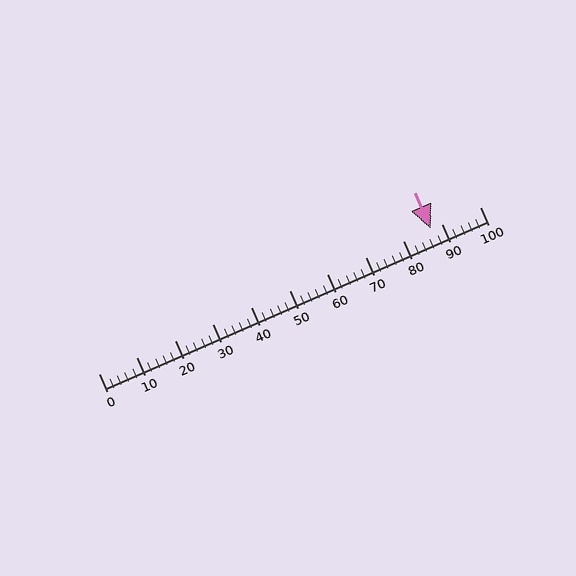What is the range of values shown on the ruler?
The ruler shows values from 0 to 100.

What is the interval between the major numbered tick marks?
The major tick marks are spaced 10 units apart.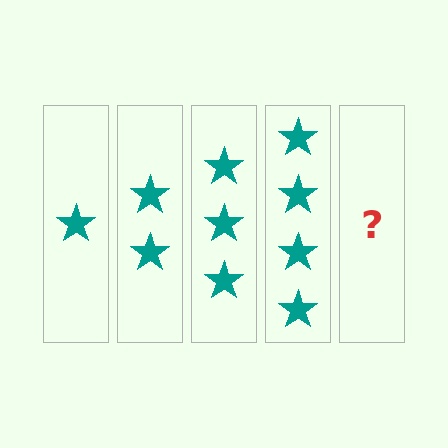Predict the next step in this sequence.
The next step is 5 stars.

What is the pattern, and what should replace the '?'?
The pattern is that each step adds one more star. The '?' should be 5 stars.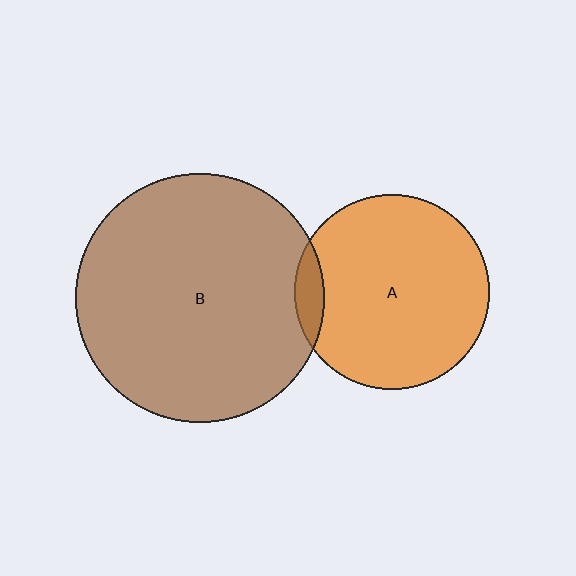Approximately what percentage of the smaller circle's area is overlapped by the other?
Approximately 5%.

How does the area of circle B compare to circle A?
Approximately 1.6 times.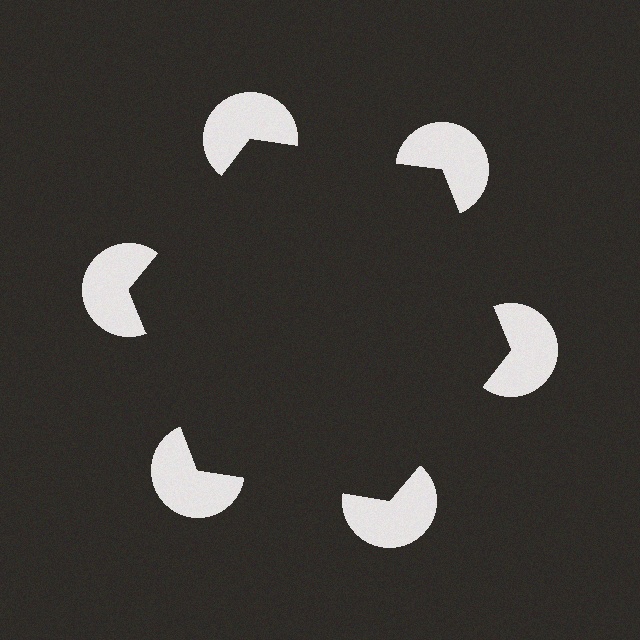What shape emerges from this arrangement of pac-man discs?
An illusory hexagon — its edges are inferred from the aligned wedge cuts in the pac-man discs, not physically drawn.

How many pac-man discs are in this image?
There are 6 — one at each vertex of the illusory hexagon.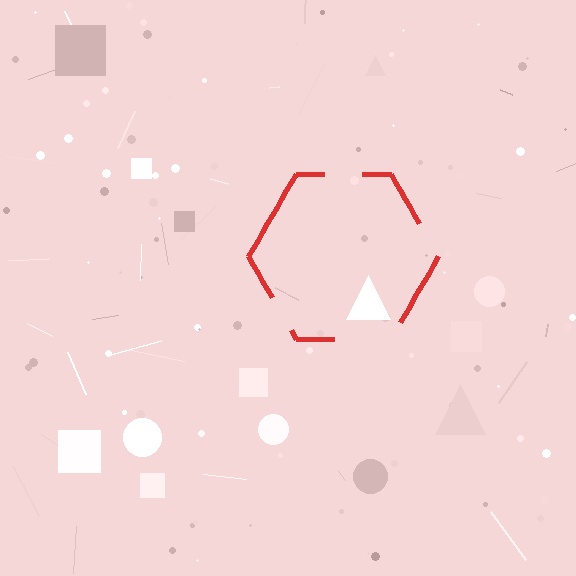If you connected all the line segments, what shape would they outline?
They would outline a hexagon.